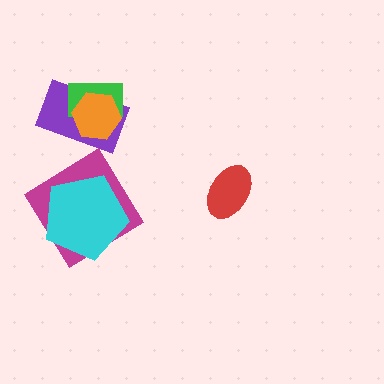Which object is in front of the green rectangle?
The orange hexagon is in front of the green rectangle.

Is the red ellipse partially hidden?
No, no other shape covers it.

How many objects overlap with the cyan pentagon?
1 object overlaps with the cyan pentagon.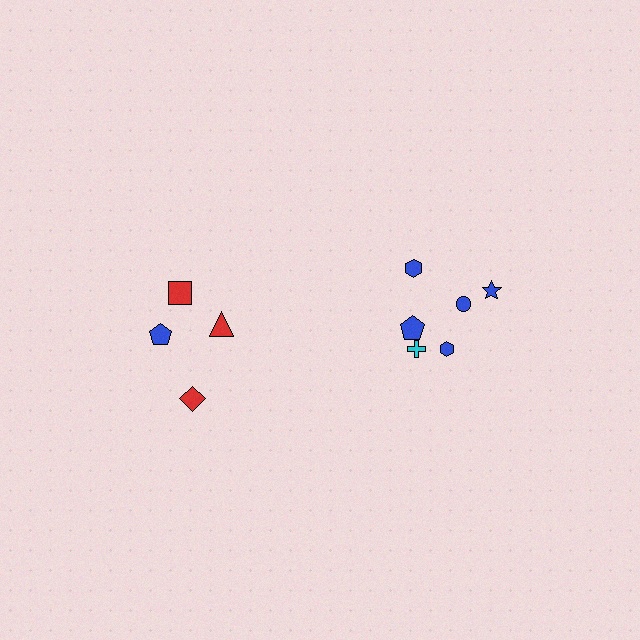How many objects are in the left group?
There are 4 objects.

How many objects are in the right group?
There are 6 objects.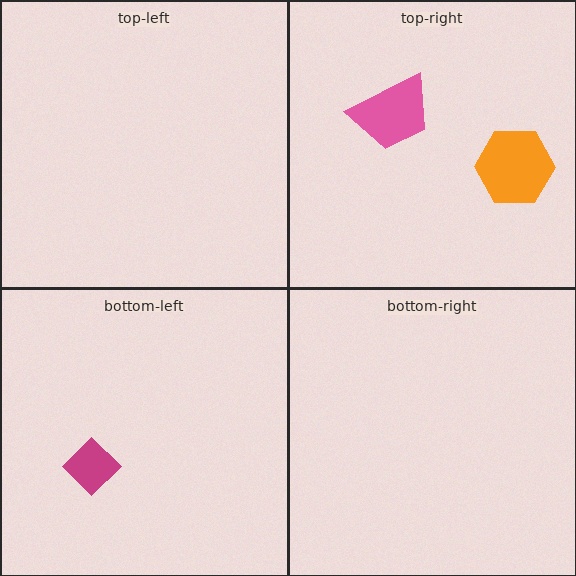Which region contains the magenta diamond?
The bottom-left region.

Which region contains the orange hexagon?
The top-right region.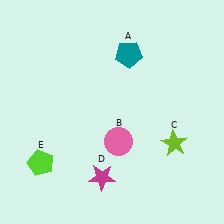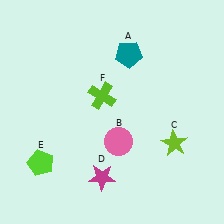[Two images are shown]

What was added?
A lime cross (F) was added in Image 2.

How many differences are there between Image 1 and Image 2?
There is 1 difference between the two images.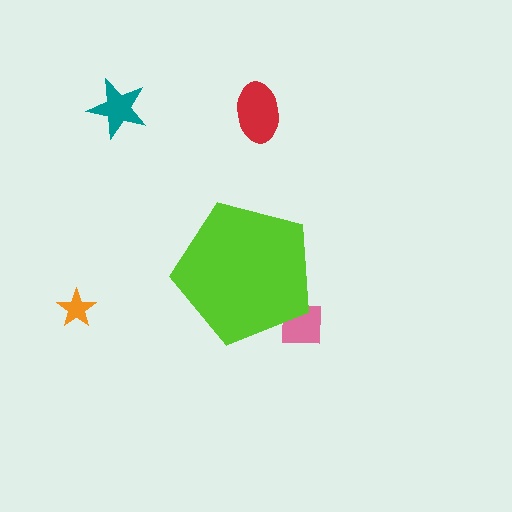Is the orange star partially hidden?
No, the orange star is fully visible.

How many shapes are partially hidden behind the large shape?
1 shape is partially hidden.